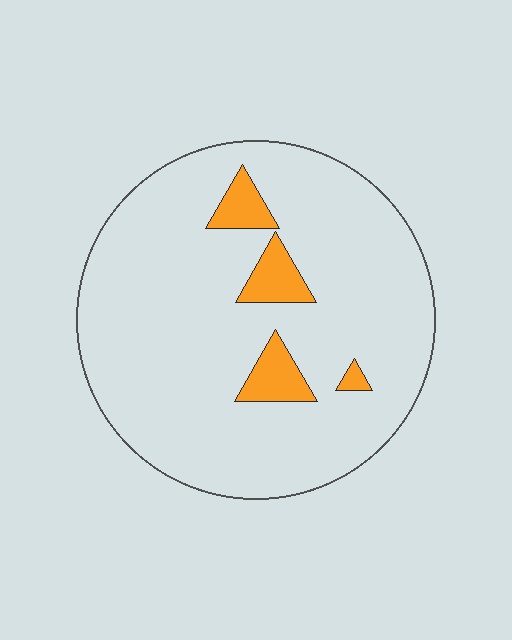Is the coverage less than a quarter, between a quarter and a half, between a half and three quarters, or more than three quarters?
Less than a quarter.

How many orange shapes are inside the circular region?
4.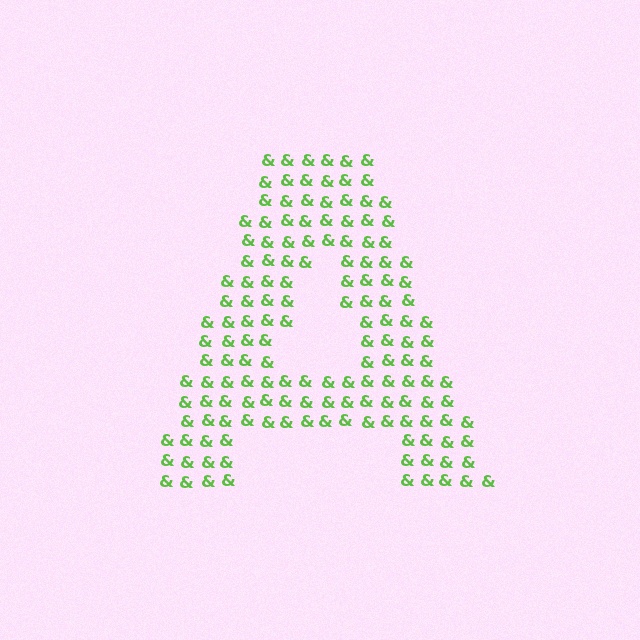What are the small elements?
The small elements are ampersands.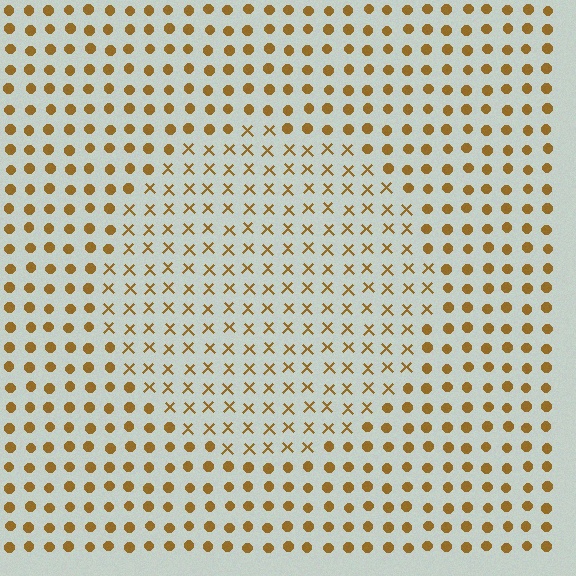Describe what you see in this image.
The image is filled with small brown elements arranged in a uniform grid. A circle-shaped region contains X marks, while the surrounding area contains circles. The boundary is defined purely by the change in element shape.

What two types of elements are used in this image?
The image uses X marks inside the circle region and circles outside it.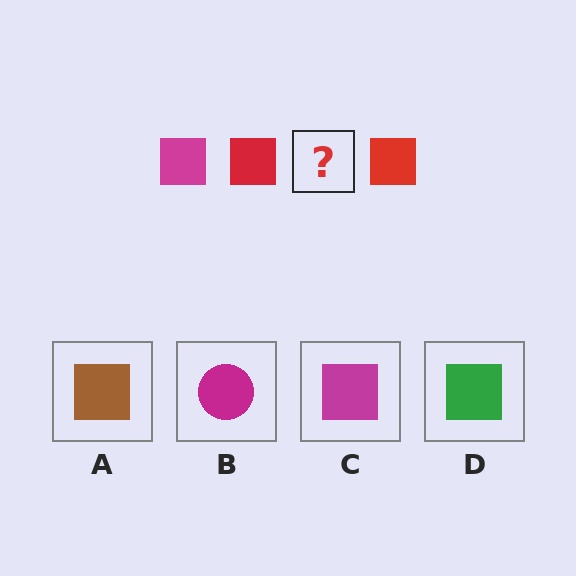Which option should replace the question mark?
Option C.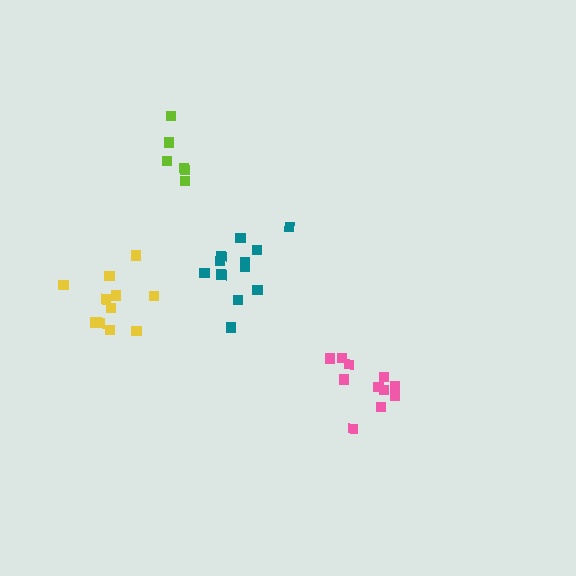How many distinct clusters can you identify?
There are 4 distinct clusters.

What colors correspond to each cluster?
The clusters are colored: pink, teal, lime, yellow.